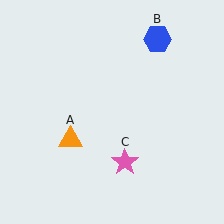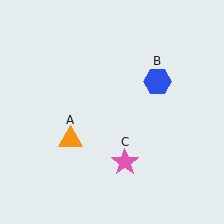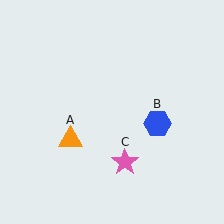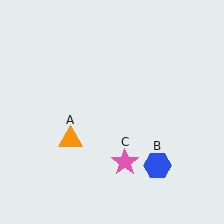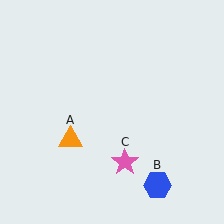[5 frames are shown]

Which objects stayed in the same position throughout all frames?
Orange triangle (object A) and pink star (object C) remained stationary.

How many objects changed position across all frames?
1 object changed position: blue hexagon (object B).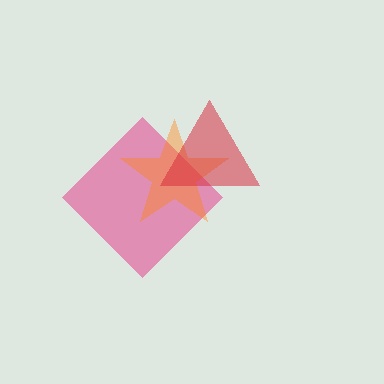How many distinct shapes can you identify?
There are 3 distinct shapes: a pink diamond, an orange star, a red triangle.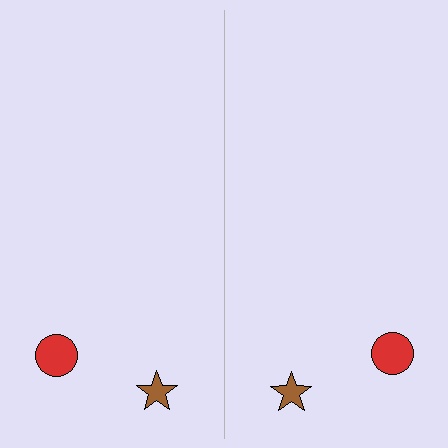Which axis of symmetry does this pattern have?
The pattern has a vertical axis of symmetry running through the center of the image.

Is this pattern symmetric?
Yes, this pattern has bilateral (reflection) symmetry.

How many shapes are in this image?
There are 4 shapes in this image.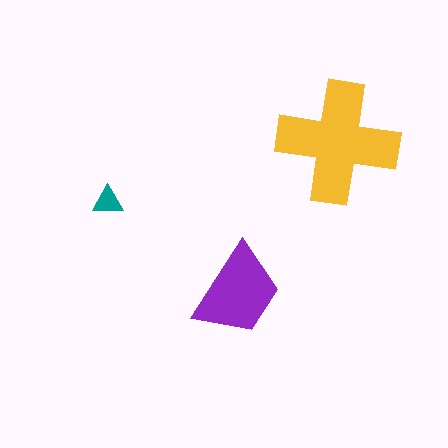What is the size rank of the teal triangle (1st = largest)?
3rd.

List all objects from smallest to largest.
The teal triangle, the purple trapezoid, the yellow cross.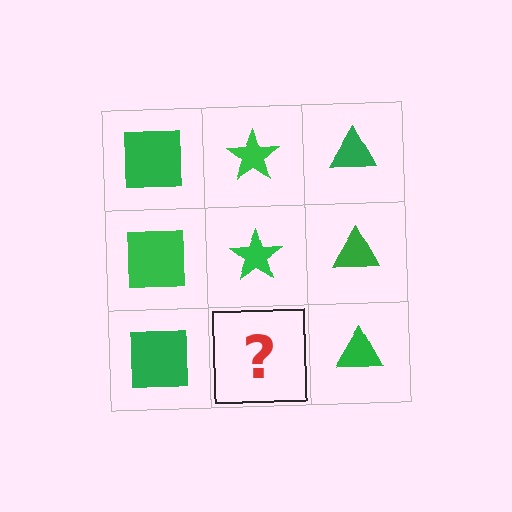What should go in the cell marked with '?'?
The missing cell should contain a green star.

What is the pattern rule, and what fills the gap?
The rule is that each column has a consistent shape. The gap should be filled with a green star.